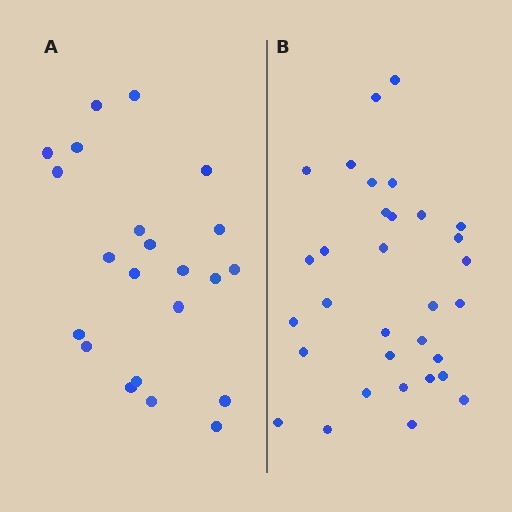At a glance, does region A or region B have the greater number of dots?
Region B (the right region) has more dots.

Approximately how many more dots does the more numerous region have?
Region B has roughly 10 or so more dots than region A.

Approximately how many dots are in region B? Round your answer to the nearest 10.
About 30 dots. (The exact count is 32, which rounds to 30.)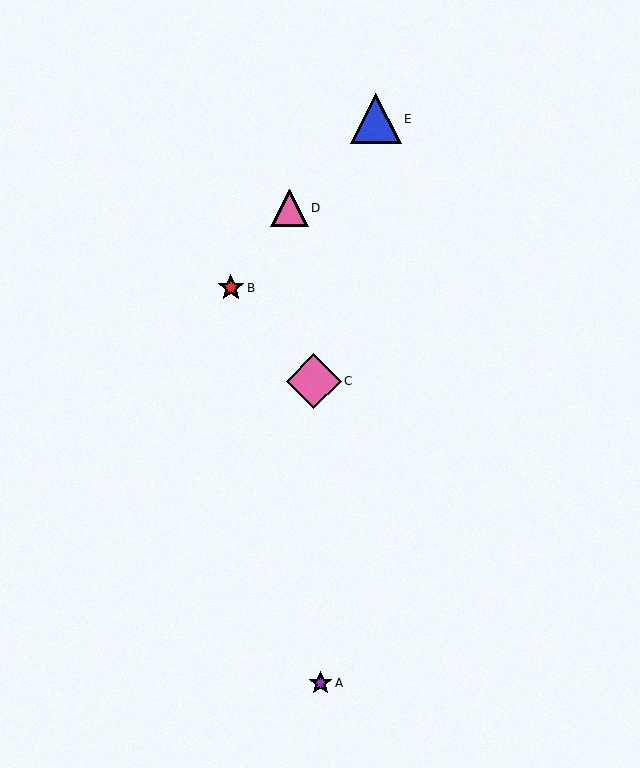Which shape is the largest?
The pink diamond (labeled C) is the largest.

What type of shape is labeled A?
Shape A is a purple star.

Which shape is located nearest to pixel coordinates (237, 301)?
The red star (labeled B) at (231, 288) is nearest to that location.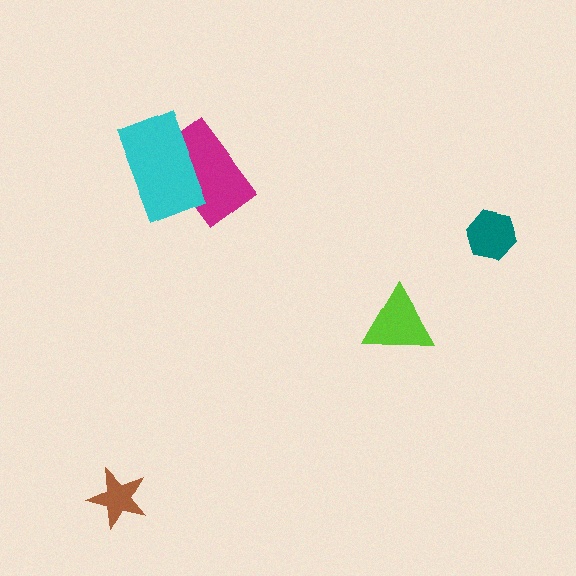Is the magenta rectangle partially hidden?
Yes, it is partially covered by another shape.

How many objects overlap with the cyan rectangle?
1 object overlaps with the cyan rectangle.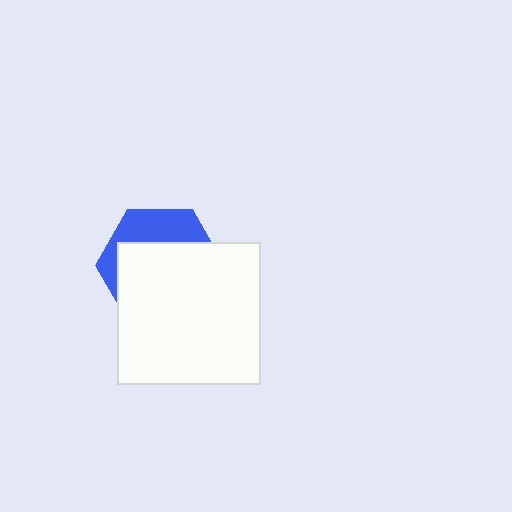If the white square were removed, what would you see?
You would see the complete blue hexagon.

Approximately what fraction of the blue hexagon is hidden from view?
Roughly 68% of the blue hexagon is hidden behind the white square.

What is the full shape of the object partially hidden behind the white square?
The partially hidden object is a blue hexagon.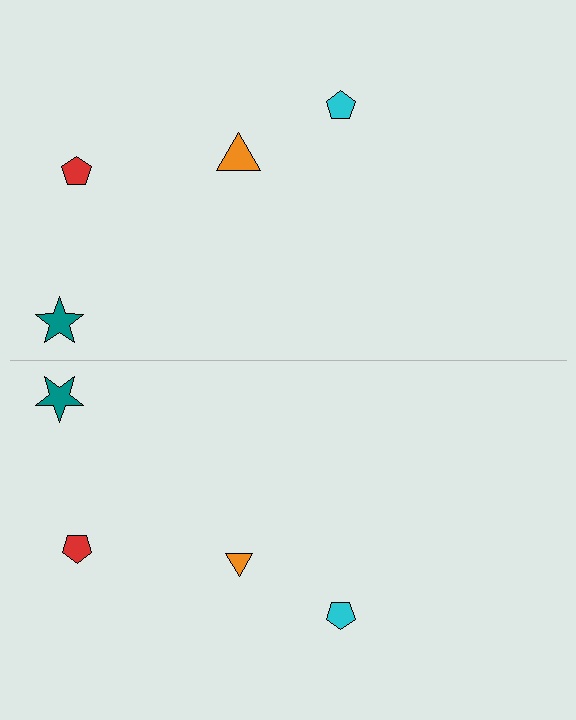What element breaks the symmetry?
The orange triangle on the bottom side has a different size than its mirror counterpart.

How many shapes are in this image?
There are 8 shapes in this image.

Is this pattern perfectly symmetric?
No, the pattern is not perfectly symmetric. The orange triangle on the bottom side has a different size than its mirror counterpart.